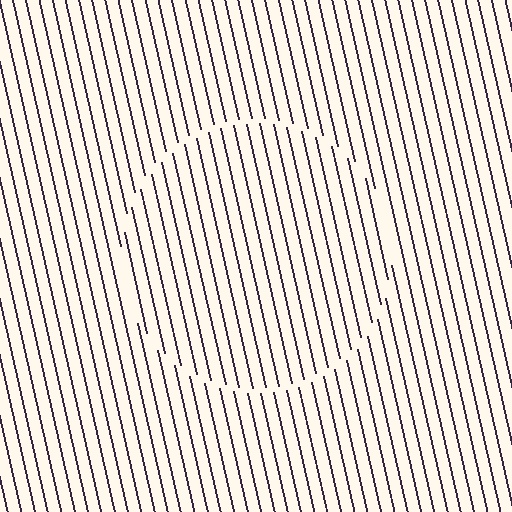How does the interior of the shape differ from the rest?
The interior of the shape contains the same grating, shifted by half a period — the contour is defined by the phase discontinuity where line-ends from the inner and outer gratings abut.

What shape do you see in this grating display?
An illusory circle. The interior of the shape contains the same grating, shifted by half a period — the contour is defined by the phase discontinuity where line-ends from the inner and outer gratings abut.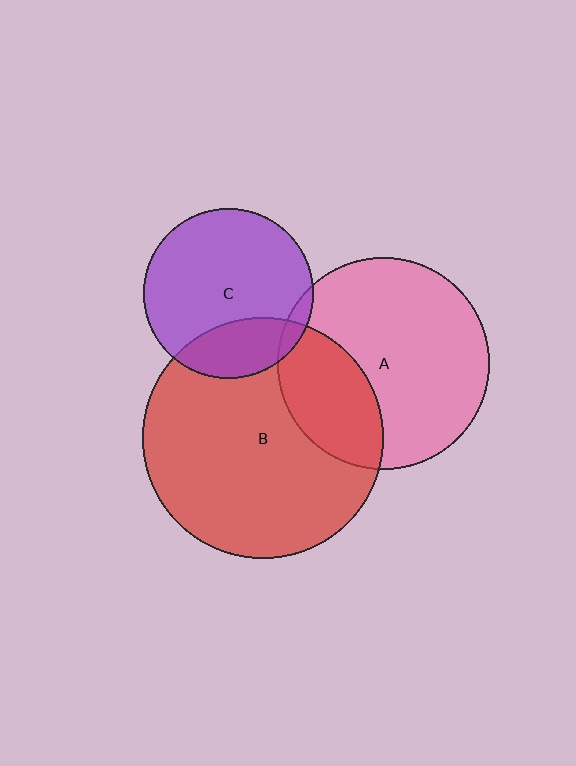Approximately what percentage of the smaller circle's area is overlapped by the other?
Approximately 25%.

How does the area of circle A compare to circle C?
Approximately 1.6 times.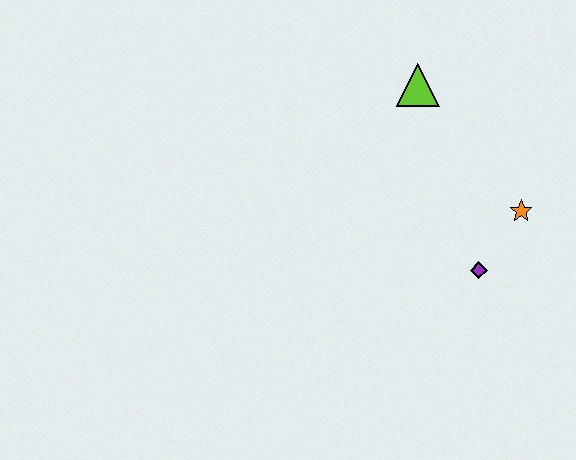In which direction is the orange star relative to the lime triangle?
The orange star is below the lime triangle.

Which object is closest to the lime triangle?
The orange star is closest to the lime triangle.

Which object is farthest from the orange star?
The lime triangle is farthest from the orange star.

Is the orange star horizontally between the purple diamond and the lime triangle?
No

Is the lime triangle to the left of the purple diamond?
Yes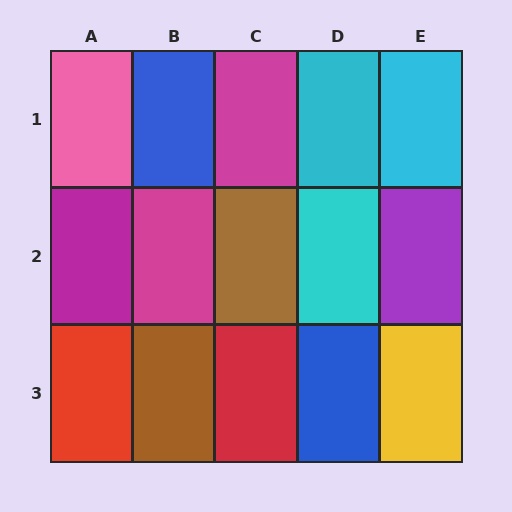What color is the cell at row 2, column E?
Purple.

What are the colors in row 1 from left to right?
Pink, blue, magenta, cyan, cyan.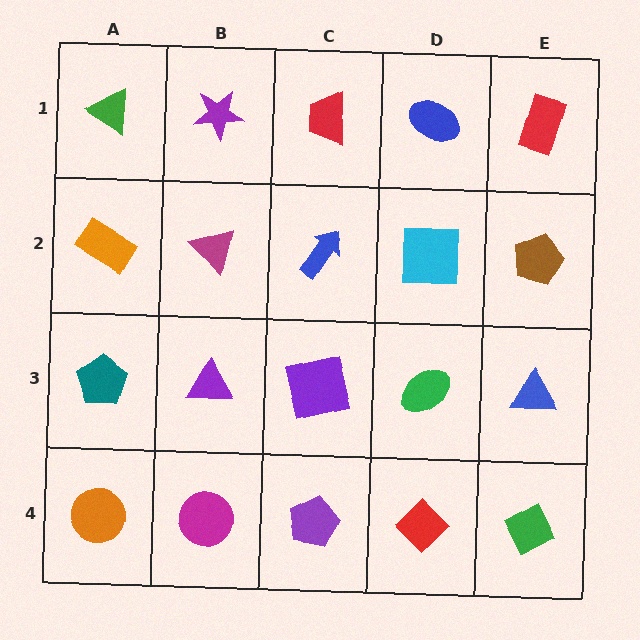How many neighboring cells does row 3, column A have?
3.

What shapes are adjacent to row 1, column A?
An orange rectangle (row 2, column A), a purple star (row 1, column B).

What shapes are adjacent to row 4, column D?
A green ellipse (row 3, column D), a purple pentagon (row 4, column C), a green diamond (row 4, column E).